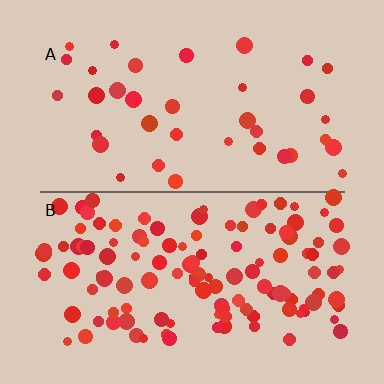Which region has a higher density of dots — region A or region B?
B (the bottom).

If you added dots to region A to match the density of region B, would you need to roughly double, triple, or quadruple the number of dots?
Approximately triple.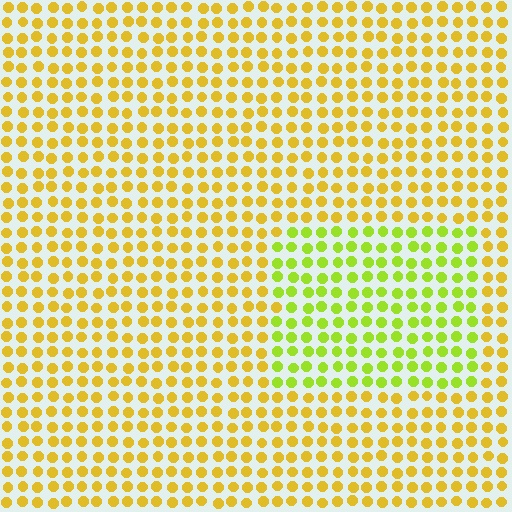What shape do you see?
I see a rectangle.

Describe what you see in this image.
The image is filled with small yellow elements in a uniform arrangement. A rectangle-shaped region is visible where the elements are tinted to a slightly different hue, forming a subtle color boundary.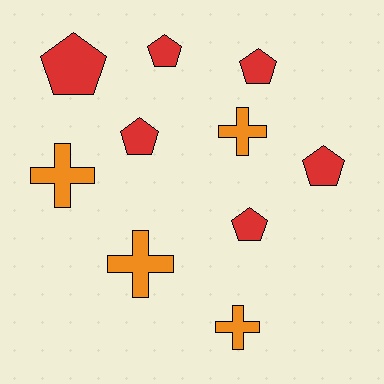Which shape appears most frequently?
Pentagon, with 6 objects.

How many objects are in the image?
There are 10 objects.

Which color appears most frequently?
Red, with 6 objects.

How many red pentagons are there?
There are 6 red pentagons.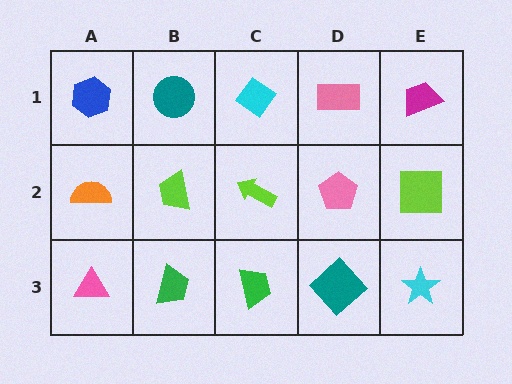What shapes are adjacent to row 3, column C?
A lime arrow (row 2, column C), a green trapezoid (row 3, column B), a teal diamond (row 3, column D).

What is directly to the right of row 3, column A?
A green trapezoid.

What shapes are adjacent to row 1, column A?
An orange semicircle (row 2, column A), a teal circle (row 1, column B).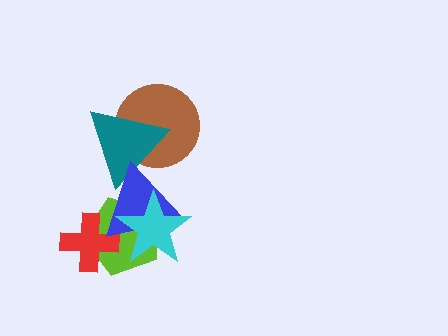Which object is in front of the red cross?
The blue triangle is in front of the red cross.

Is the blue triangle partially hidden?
Yes, it is partially covered by another shape.